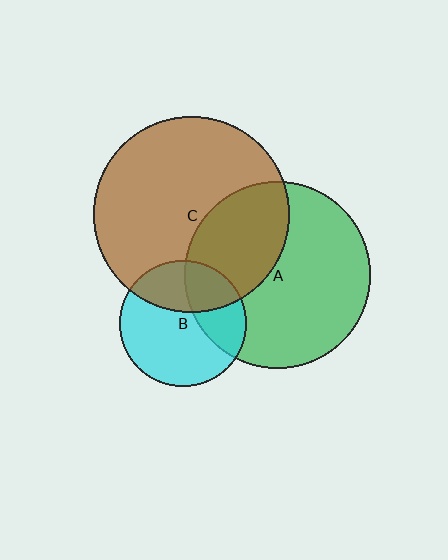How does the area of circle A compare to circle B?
Approximately 2.2 times.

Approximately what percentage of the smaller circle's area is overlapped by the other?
Approximately 30%.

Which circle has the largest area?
Circle C (brown).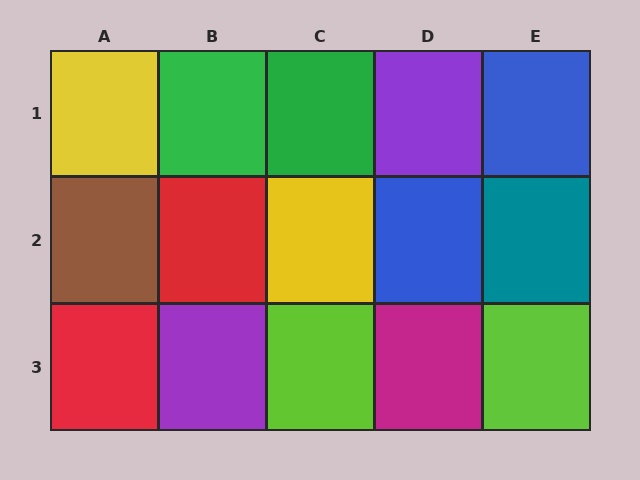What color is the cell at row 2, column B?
Red.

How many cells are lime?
2 cells are lime.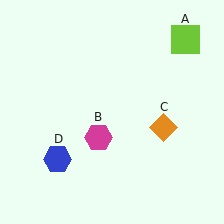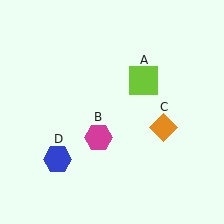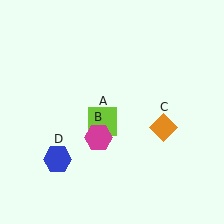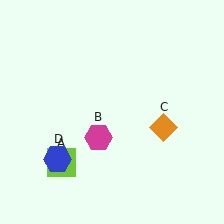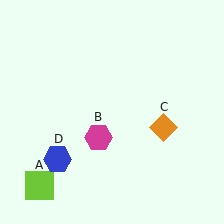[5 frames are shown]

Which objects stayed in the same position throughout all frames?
Magenta hexagon (object B) and orange diamond (object C) and blue hexagon (object D) remained stationary.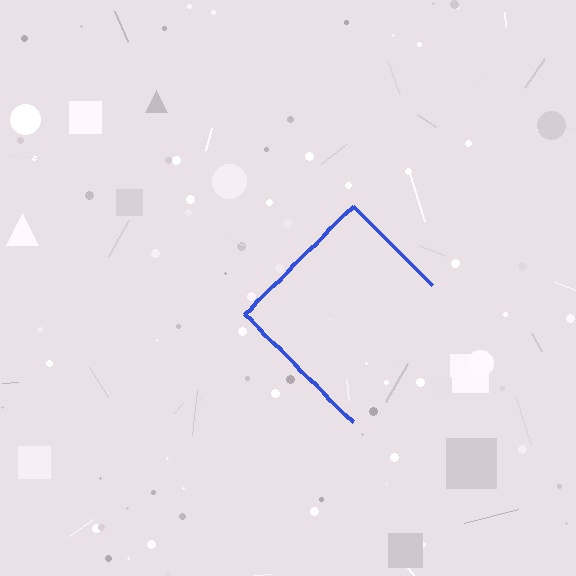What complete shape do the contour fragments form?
The contour fragments form a diamond.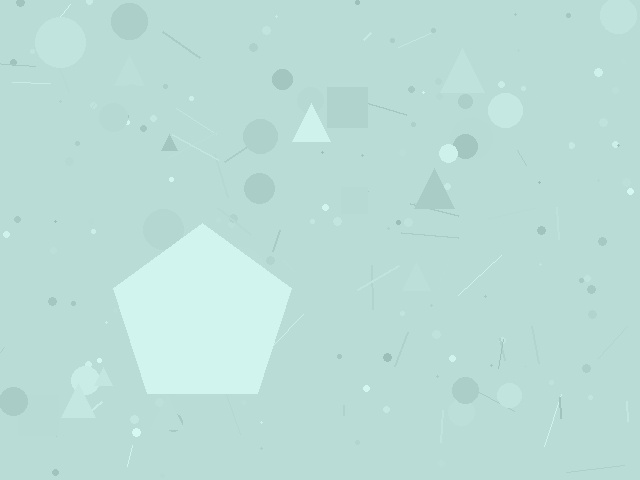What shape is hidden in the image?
A pentagon is hidden in the image.